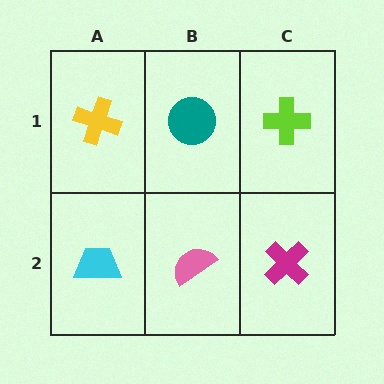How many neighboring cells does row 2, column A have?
2.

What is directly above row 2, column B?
A teal circle.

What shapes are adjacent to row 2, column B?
A teal circle (row 1, column B), a cyan trapezoid (row 2, column A), a magenta cross (row 2, column C).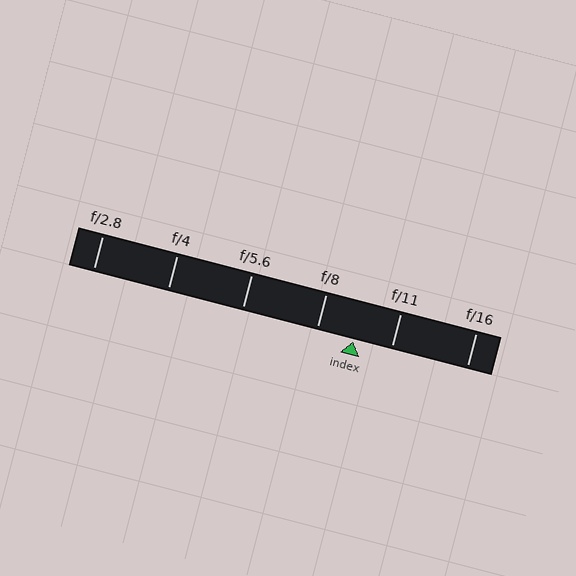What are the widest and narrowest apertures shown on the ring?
The widest aperture shown is f/2.8 and the narrowest is f/16.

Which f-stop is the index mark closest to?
The index mark is closest to f/8.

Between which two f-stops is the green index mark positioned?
The index mark is between f/8 and f/11.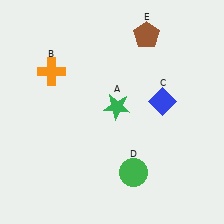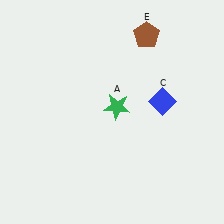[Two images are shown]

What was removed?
The green circle (D), the orange cross (B) were removed in Image 2.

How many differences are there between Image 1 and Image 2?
There are 2 differences between the two images.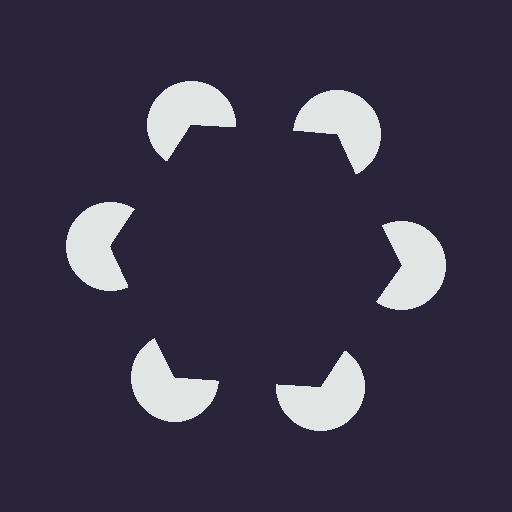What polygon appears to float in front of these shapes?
An illusory hexagon — its edges are inferred from the aligned wedge cuts in the pac-man discs, not physically drawn.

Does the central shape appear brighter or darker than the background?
It typically appears slightly darker than the background, even though no actual brightness change is drawn.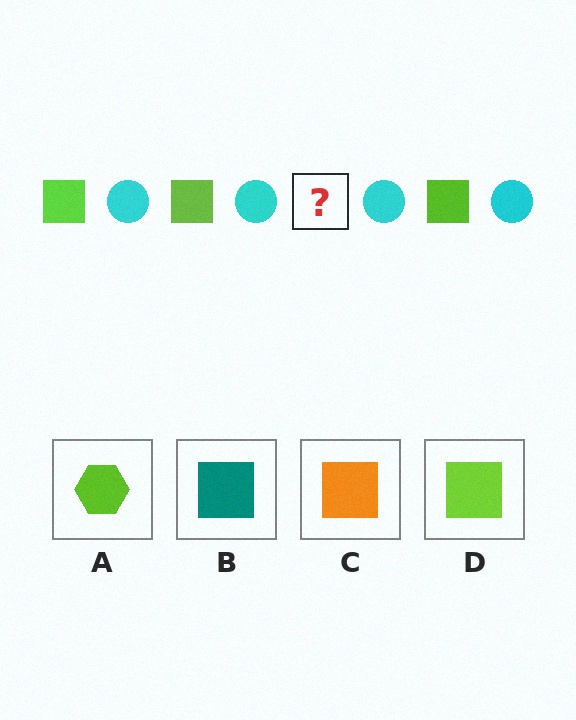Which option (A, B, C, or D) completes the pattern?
D.